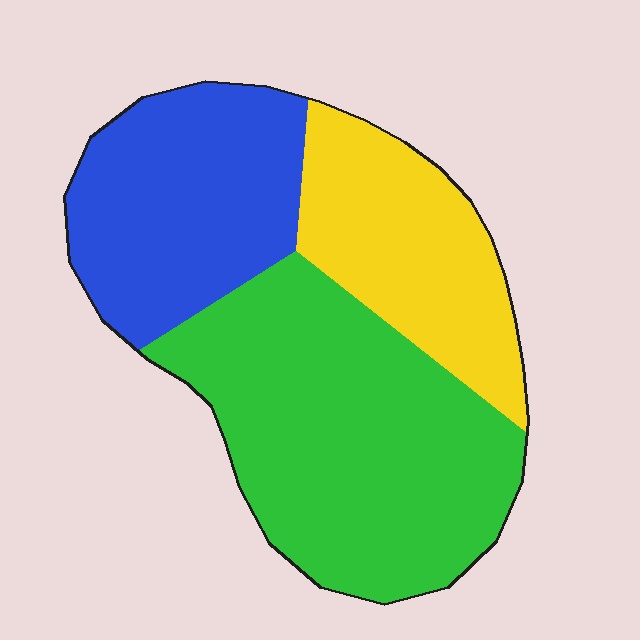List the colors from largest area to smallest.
From largest to smallest: green, blue, yellow.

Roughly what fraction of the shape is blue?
Blue covers around 30% of the shape.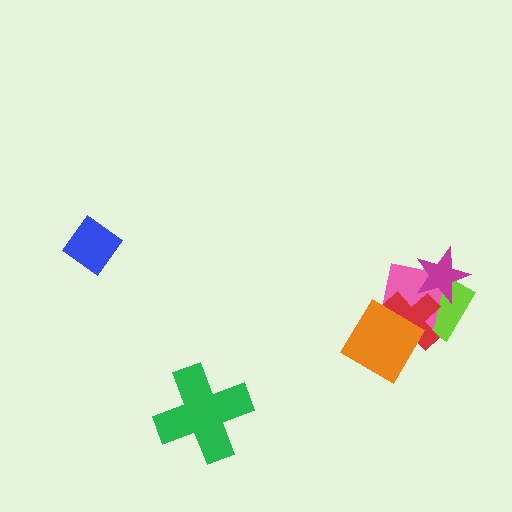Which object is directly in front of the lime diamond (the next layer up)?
The pink square is directly in front of the lime diamond.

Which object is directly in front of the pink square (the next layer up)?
The magenta star is directly in front of the pink square.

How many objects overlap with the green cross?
0 objects overlap with the green cross.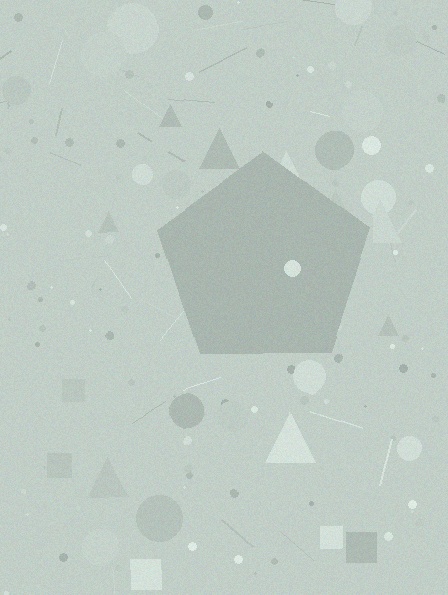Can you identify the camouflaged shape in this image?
The camouflaged shape is a pentagon.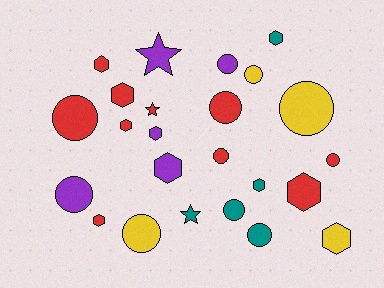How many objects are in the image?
There are 24 objects.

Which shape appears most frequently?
Circle, with 11 objects.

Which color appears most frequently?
Red, with 10 objects.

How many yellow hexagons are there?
There is 1 yellow hexagon.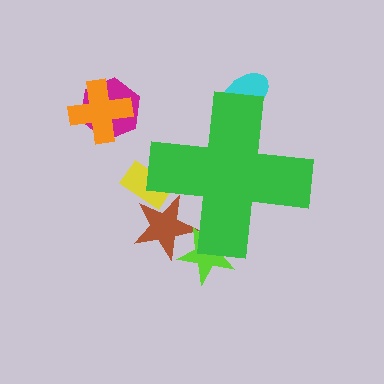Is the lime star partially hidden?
Yes, the lime star is partially hidden behind the green cross.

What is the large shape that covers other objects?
A green cross.